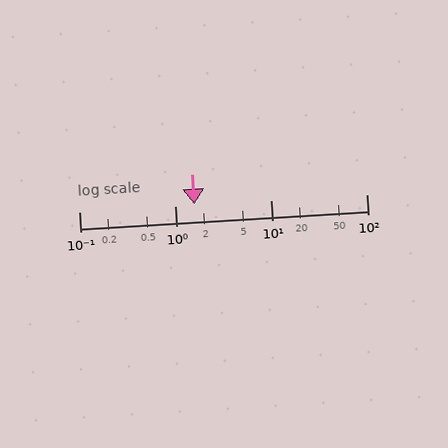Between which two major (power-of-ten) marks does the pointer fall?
The pointer is between 1 and 10.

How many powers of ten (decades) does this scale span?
The scale spans 3 decades, from 0.1 to 100.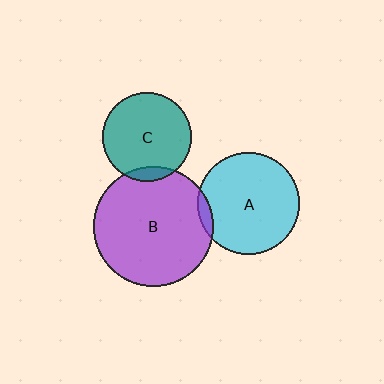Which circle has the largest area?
Circle B (purple).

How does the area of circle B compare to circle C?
Approximately 1.8 times.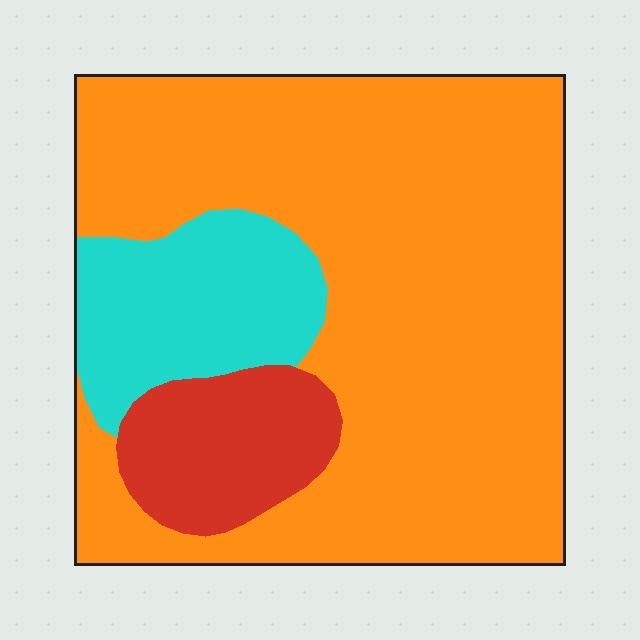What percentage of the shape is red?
Red covers about 10% of the shape.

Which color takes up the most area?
Orange, at roughly 70%.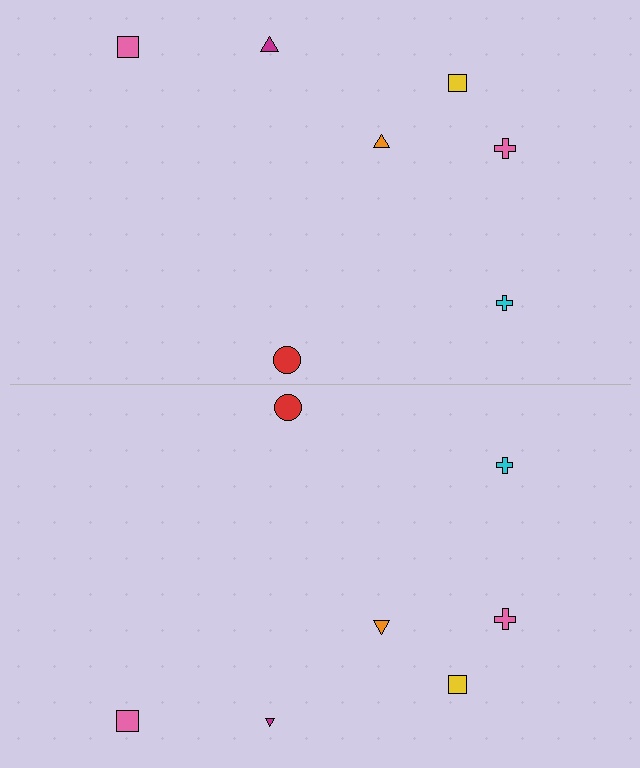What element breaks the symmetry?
The magenta triangle on the bottom side has a different size than its mirror counterpart.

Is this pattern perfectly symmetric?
No, the pattern is not perfectly symmetric. The magenta triangle on the bottom side has a different size than its mirror counterpart.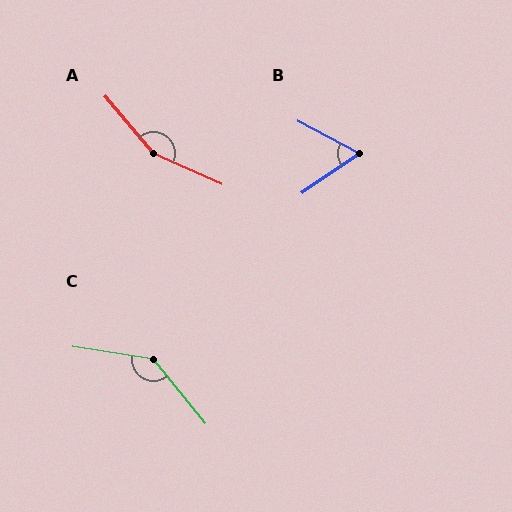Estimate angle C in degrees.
Approximately 137 degrees.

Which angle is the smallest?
B, at approximately 62 degrees.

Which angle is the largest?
A, at approximately 154 degrees.